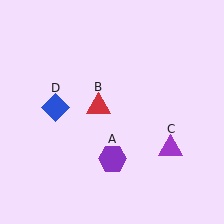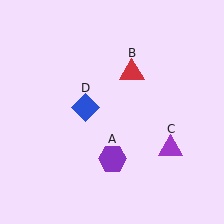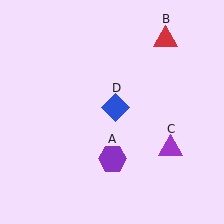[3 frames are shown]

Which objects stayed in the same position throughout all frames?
Purple hexagon (object A) and purple triangle (object C) remained stationary.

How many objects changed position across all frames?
2 objects changed position: red triangle (object B), blue diamond (object D).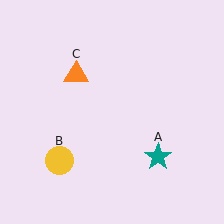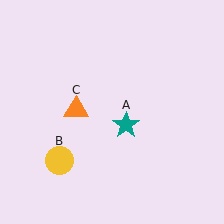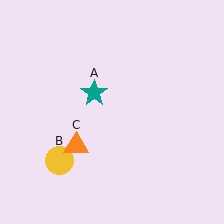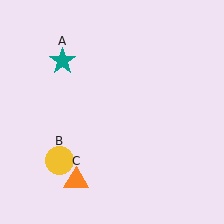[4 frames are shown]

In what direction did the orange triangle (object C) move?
The orange triangle (object C) moved down.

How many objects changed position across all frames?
2 objects changed position: teal star (object A), orange triangle (object C).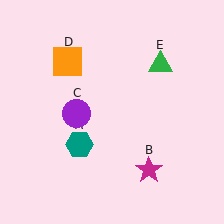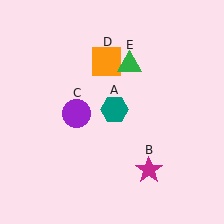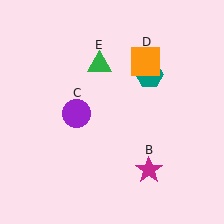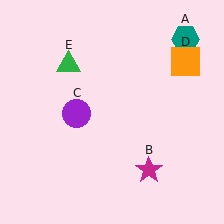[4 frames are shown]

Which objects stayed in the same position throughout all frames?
Magenta star (object B) and purple circle (object C) remained stationary.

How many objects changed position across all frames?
3 objects changed position: teal hexagon (object A), orange square (object D), green triangle (object E).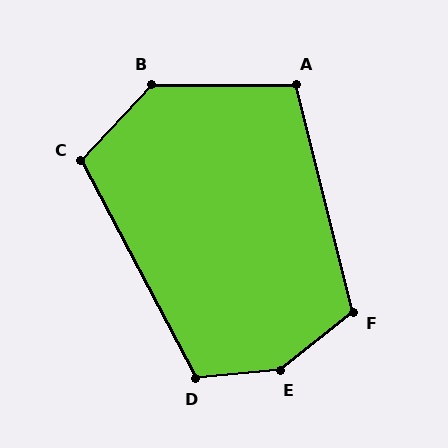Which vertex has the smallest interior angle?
A, at approximately 104 degrees.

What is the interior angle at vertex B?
Approximately 133 degrees (obtuse).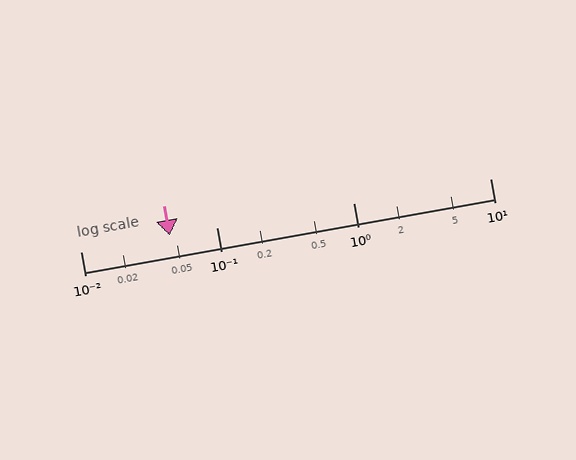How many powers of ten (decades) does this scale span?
The scale spans 3 decades, from 0.01 to 10.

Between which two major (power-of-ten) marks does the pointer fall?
The pointer is between 0.01 and 0.1.